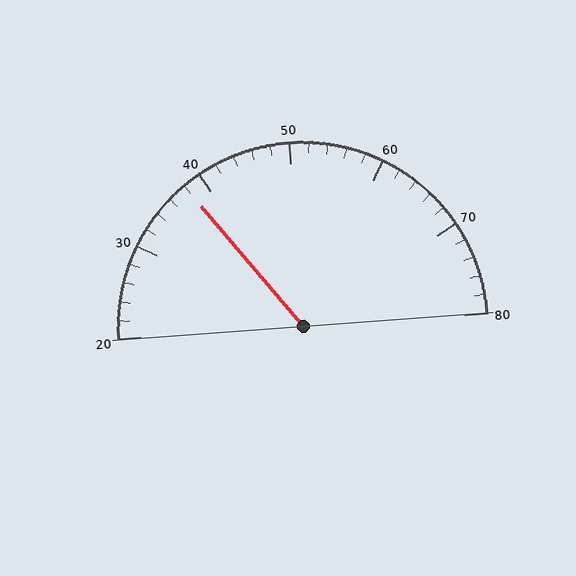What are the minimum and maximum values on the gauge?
The gauge ranges from 20 to 80.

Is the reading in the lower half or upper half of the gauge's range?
The reading is in the lower half of the range (20 to 80).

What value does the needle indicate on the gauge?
The needle indicates approximately 38.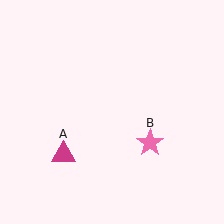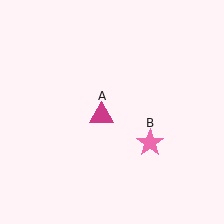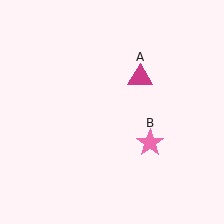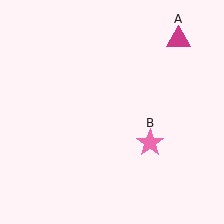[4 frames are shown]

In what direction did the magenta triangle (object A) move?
The magenta triangle (object A) moved up and to the right.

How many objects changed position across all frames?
1 object changed position: magenta triangle (object A).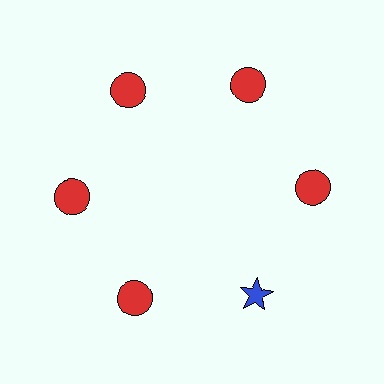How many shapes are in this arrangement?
There are 6 shapes arranged in a ring pattern.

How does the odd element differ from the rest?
It differs in both color (blue instead of red) and shape (star instead of circle).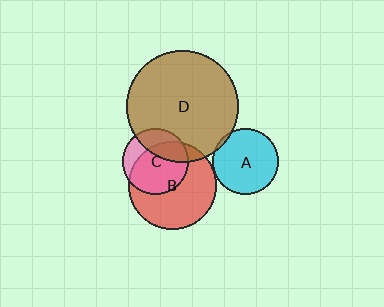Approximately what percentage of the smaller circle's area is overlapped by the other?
Approximately 15%.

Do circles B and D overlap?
Yes.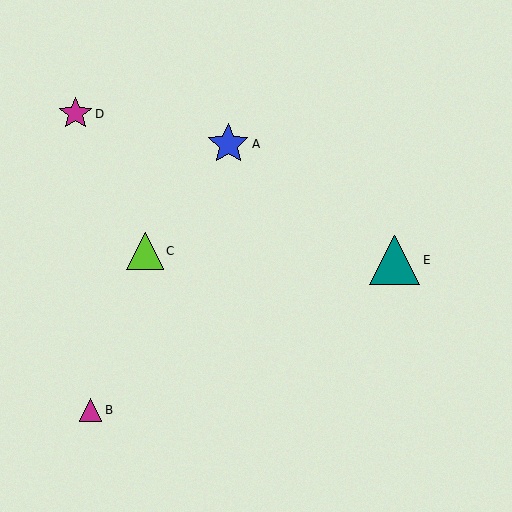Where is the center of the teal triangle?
The center of the teal triangle is at (395, 260).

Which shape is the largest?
The teal triangle (labeled E) is the largest.